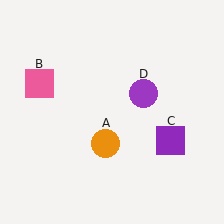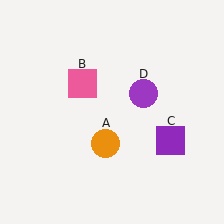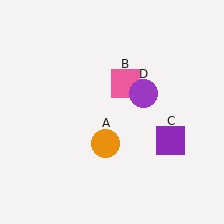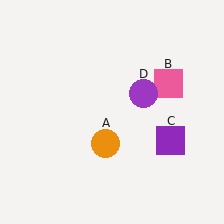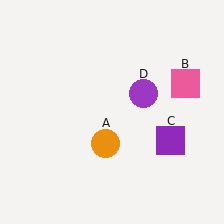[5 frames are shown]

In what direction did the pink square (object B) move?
The pink square (object B) moved right.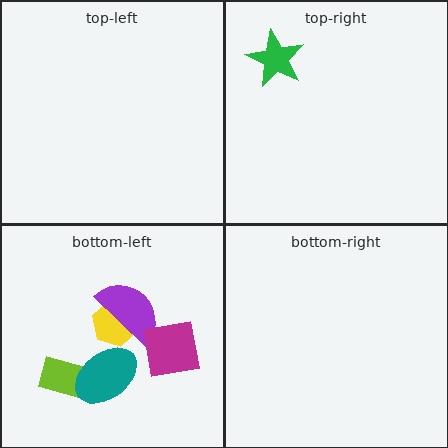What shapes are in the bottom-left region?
The lime rectangle, the yellow hexagon, the purple semicircle, the teal ellipse, the magenta square.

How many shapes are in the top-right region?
1.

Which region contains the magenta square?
The bottom-left region.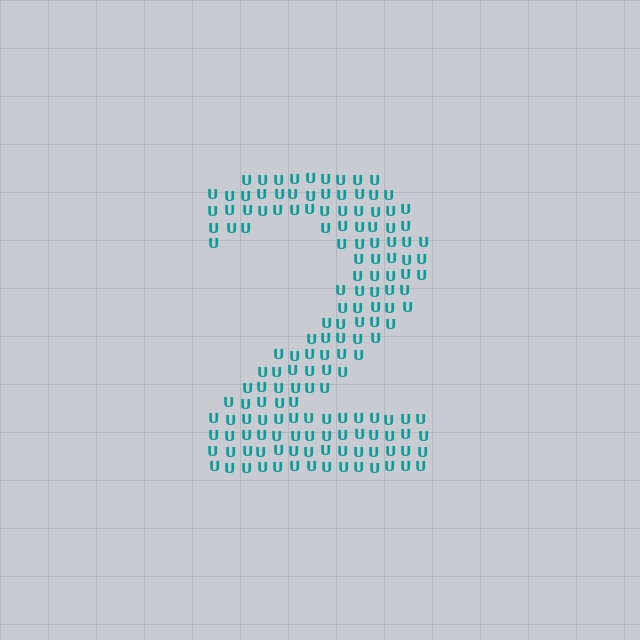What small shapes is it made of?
It is made of small letter U's.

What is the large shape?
The large shape is the digit 2.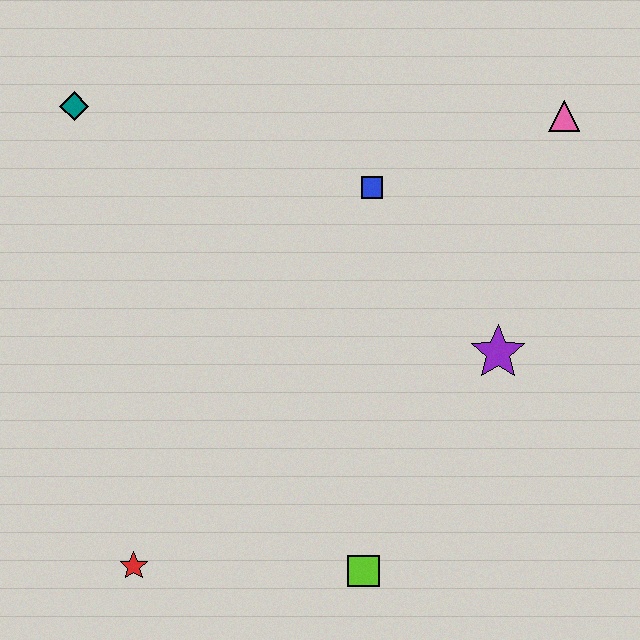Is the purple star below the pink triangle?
Yes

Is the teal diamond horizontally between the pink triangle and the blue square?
No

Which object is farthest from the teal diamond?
The lime square is farthest from the teal diamond.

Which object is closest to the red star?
The lime square is closest to the red star.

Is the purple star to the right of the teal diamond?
Yes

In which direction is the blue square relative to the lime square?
The blue square is above the lime square.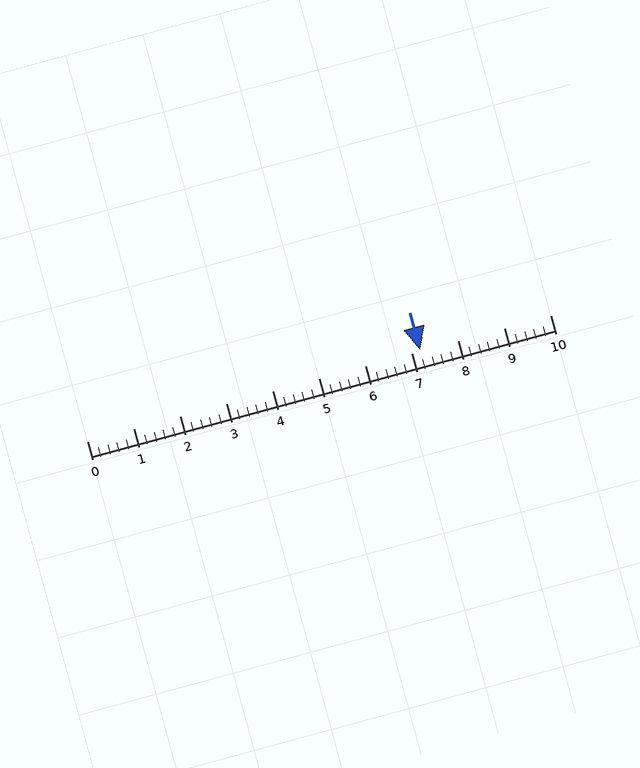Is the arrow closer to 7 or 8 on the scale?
The arrow is closer to 7.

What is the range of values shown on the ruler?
The ruler shows values from 0 to 10.